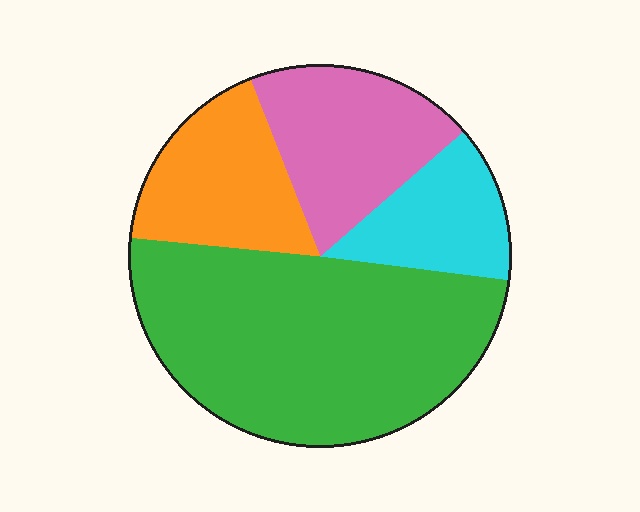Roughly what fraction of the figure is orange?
Orange covers around 20% of the figure.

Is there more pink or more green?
Green.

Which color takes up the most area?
Green, at roughly 50%.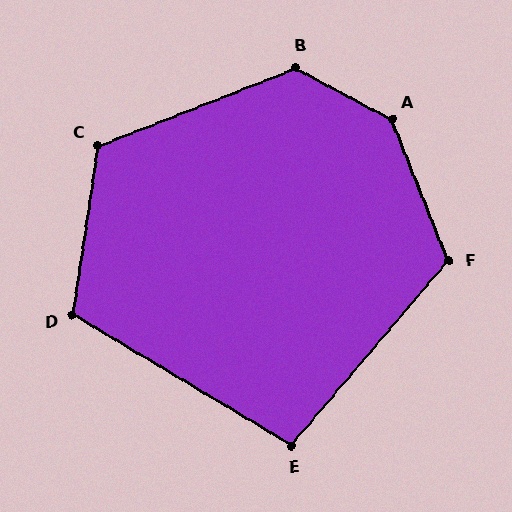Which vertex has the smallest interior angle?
E, at approximately 100 degrees.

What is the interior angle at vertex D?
Approximately 112 degrees (obtuse).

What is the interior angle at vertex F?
Approximately 118 degrees (obtuse).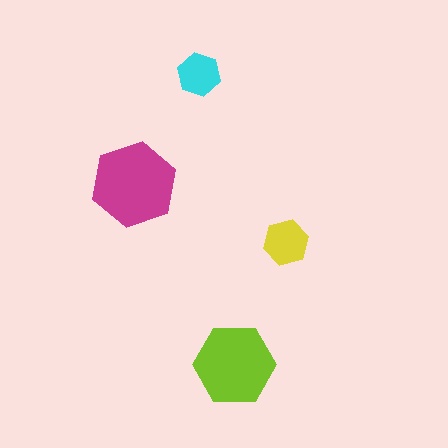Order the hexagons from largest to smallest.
the magenta one, the lime one, the yellow one, the cyan one.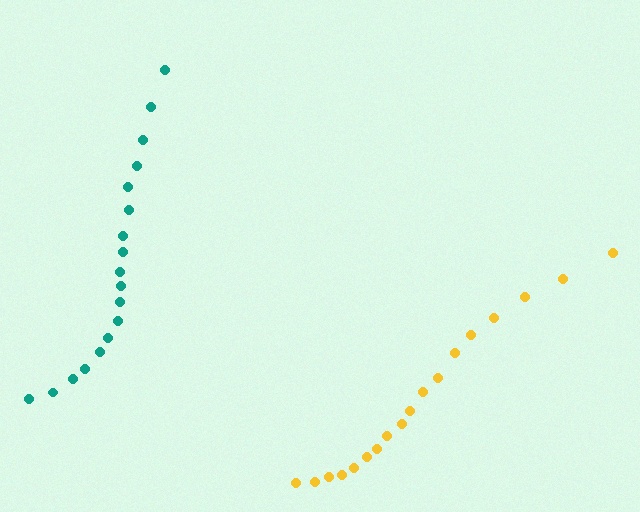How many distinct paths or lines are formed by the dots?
There are 2 distinct paths.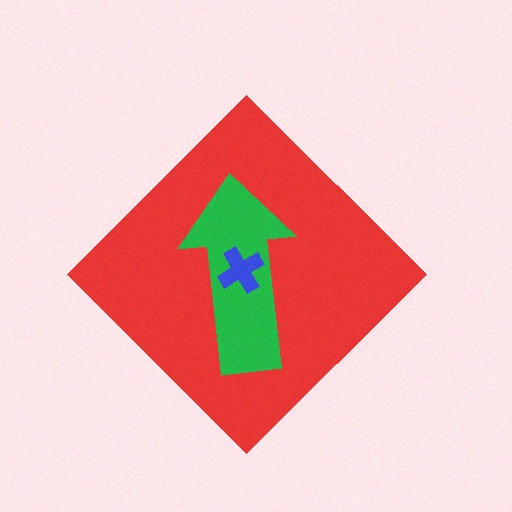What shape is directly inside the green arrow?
The blue cross.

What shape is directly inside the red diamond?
The green arrow.